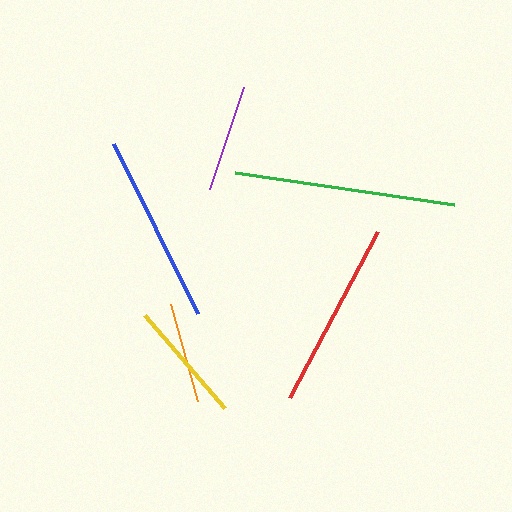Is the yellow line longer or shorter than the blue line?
The blue line is longer than the yellow line.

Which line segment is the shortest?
The orange line is the shortest at approximately 101 pixels.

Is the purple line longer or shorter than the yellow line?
The yellow line is longer than the purple line.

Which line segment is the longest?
The green line is the longest at approximately 222 pixels.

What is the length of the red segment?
The red segment is approximately 188 pixels long.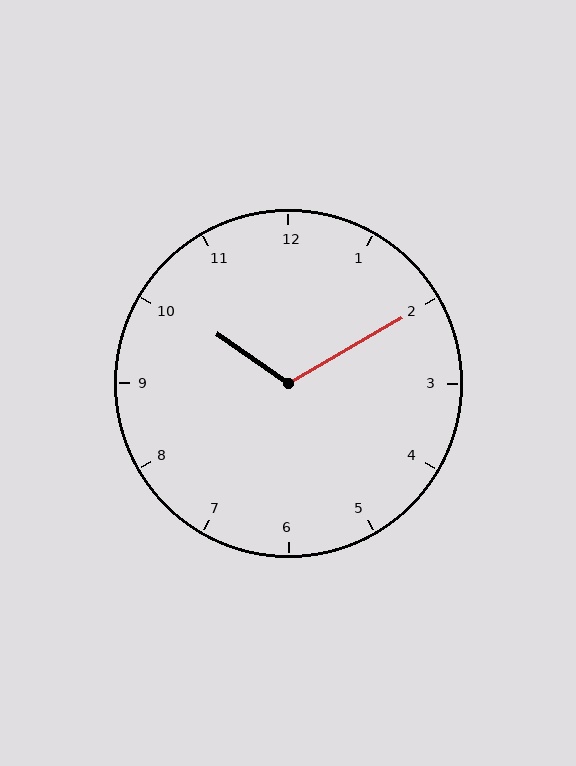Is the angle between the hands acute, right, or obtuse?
It is obtuse.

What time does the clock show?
10:10.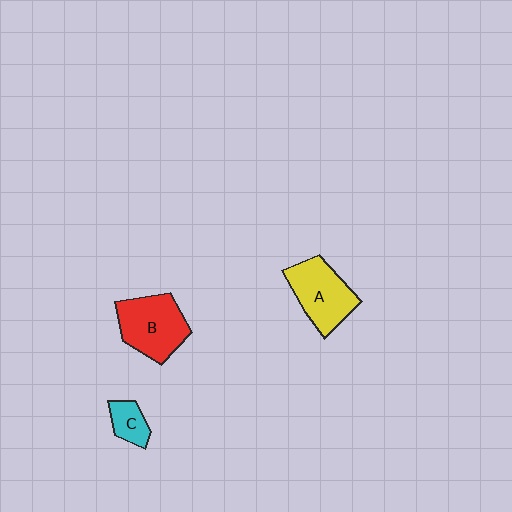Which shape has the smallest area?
Shape C (cyan).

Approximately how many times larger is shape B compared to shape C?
Approximately 2.6 times.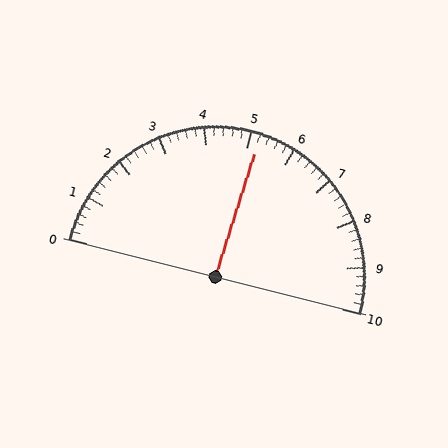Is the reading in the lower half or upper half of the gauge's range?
The reading is in the upper half of the range (0 to 10).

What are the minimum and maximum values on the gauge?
The gauge ranges from 0 to 10.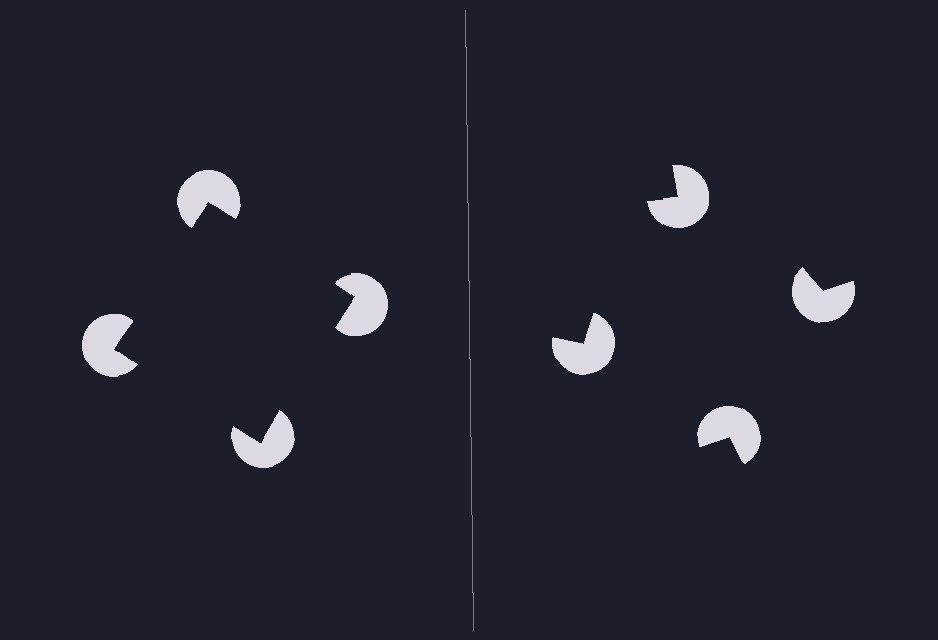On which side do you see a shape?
An illusory square appears on the left side. On the right side the wedge cuts are rotated, so no coherent shape forms.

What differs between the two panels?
The pac-man discs are positioned identically on both sides; only the wedge orientations differ. On the left they align to a square; on the right they are misaligned.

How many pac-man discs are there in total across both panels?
8 — 4 on each side.